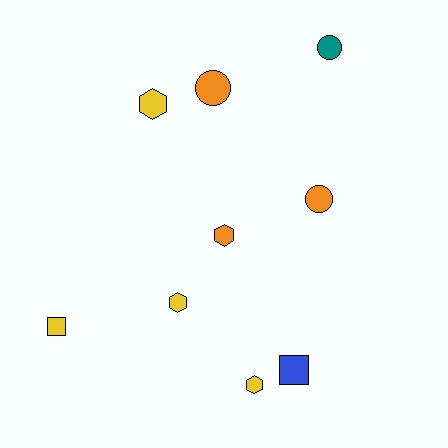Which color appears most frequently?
Yellow, with 4 objects.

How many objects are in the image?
There are 9 objects.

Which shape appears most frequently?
Hexagon, with 4 objects.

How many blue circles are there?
There are no blue circles.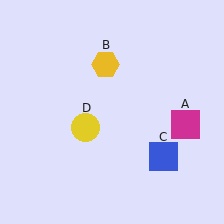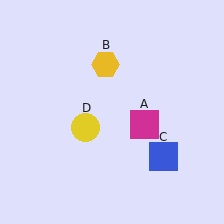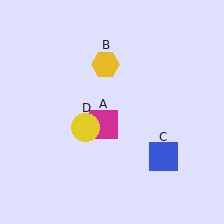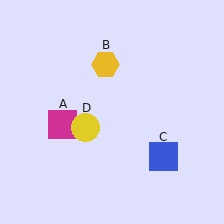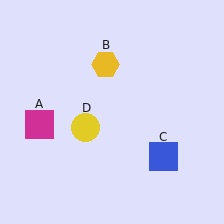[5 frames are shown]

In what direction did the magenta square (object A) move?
The magenta square (object A) moved left.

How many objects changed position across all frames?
1 object changed position: magenta square (object A).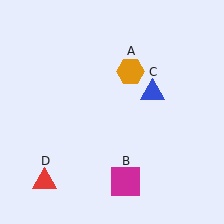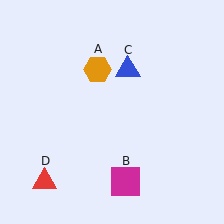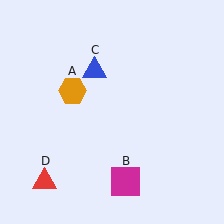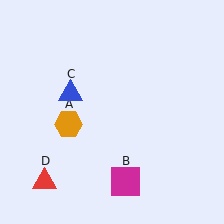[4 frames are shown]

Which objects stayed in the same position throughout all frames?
Magenta square (object B) and red triangle (object D) remained stationary.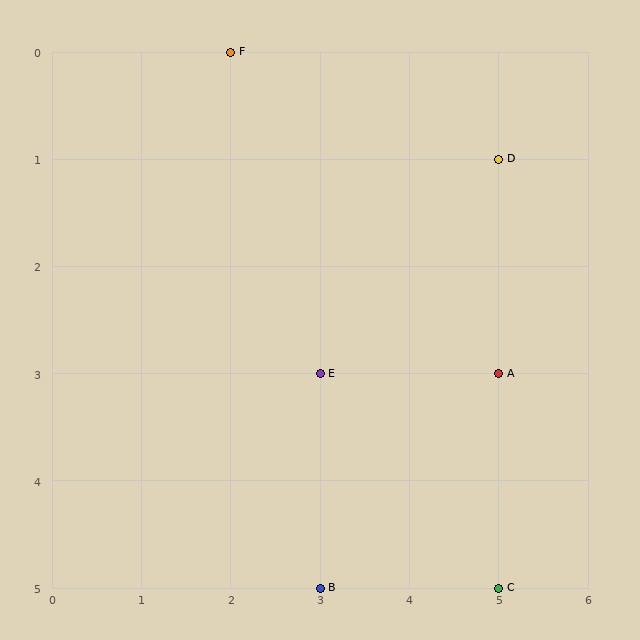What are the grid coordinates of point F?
Point F is at grid coordinates (2, 0).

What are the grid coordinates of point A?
Point A is at grid coordinates (5, 3).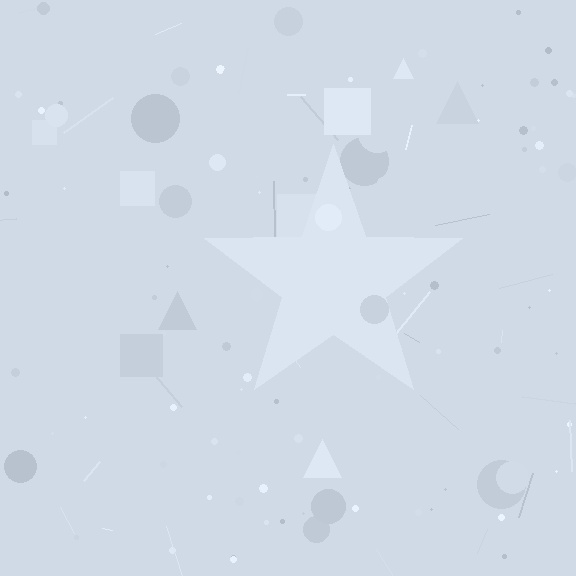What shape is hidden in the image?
A star is hidden in the image.